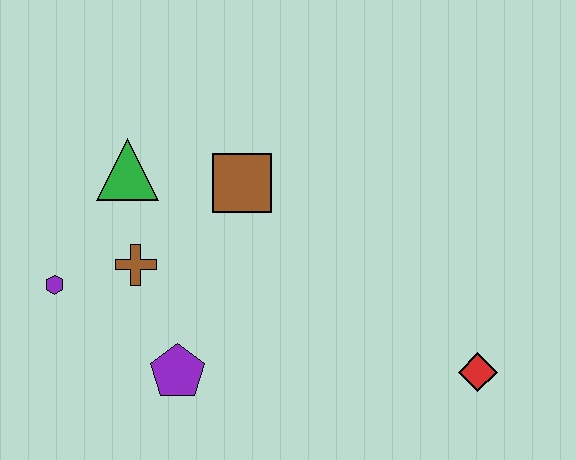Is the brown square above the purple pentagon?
Yes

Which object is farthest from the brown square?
The red diamond is farthest from the brown square.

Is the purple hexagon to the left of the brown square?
Yes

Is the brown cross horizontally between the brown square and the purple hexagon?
Yes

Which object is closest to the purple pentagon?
The brown cross is closest to the purple pentagon.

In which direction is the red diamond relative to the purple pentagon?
The red diamond is to the right of the purple pentagon.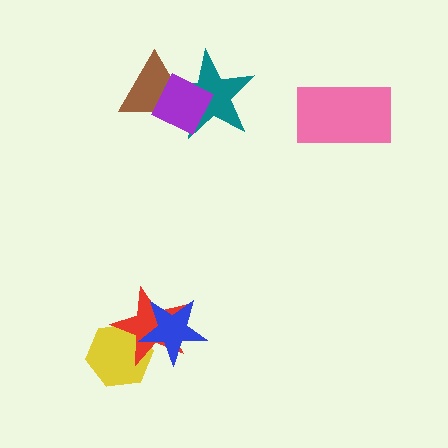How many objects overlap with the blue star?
2 objects overlap with the blue star.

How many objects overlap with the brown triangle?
2 objects overlap with the brown triangle.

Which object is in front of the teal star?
The purple diamond is in front of the teal star.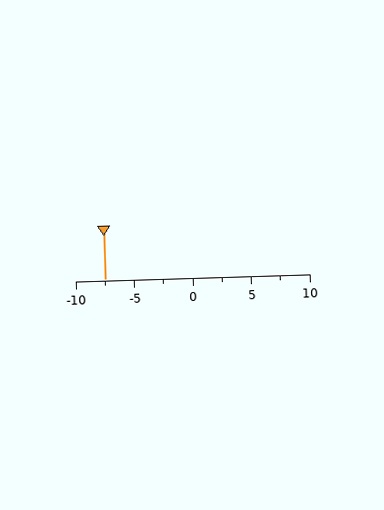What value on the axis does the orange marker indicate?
The marker indicates approximately -7.5.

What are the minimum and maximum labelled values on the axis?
The axis runs from -10 to 10.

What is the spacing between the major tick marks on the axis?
The major ticks are spaced 5 apart.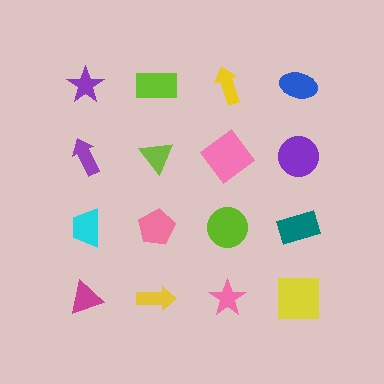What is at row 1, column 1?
A purple star.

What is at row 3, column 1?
A cyan trapezoid.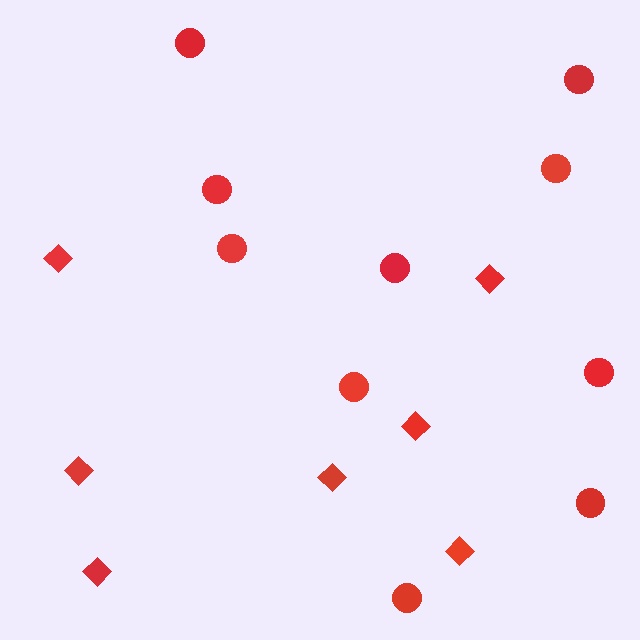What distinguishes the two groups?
There are 2 groups: one group of diamonds (7) and one group of circles (10).